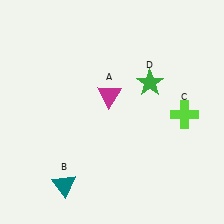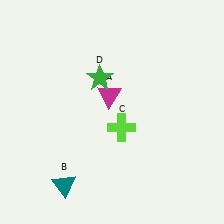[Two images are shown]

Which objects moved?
The objects that moved are: the lime cross (C), the green star (D).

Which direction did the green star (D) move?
The green star (D) moved left.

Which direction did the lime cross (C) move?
The lime cross (C) moved left.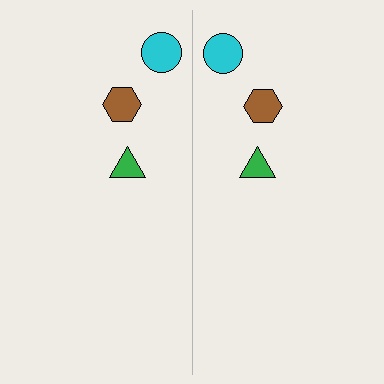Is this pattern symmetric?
Yes, this pattern has bilateral (reflection) symmetry.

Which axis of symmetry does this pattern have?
The pattern has a vertical axis of symmetry running through the center of the image.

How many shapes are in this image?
There are 6 shapes in this image.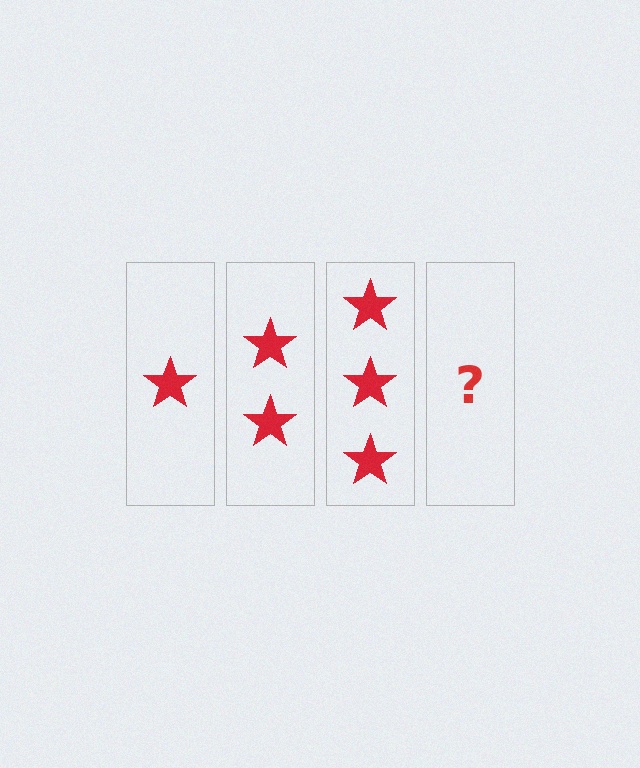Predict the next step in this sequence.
The next step is 4 stars.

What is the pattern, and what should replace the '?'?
The pattern is that each step adds one more star. The '?' should be 4 stars.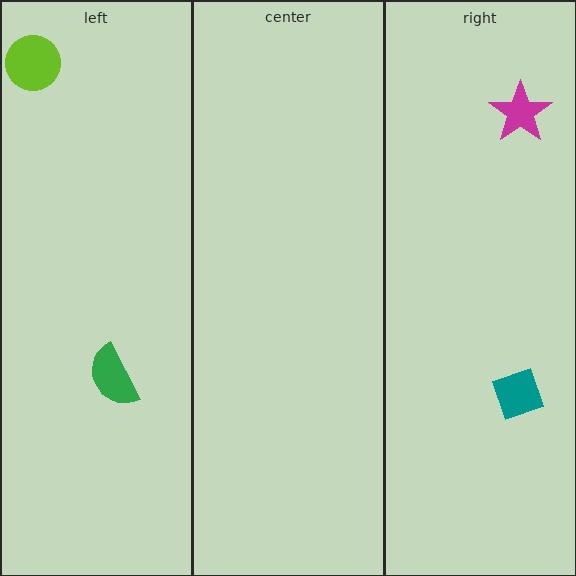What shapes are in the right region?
The teal diamond, the magenta star.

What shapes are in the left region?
The green semicircle, the lime circle.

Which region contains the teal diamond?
The right region.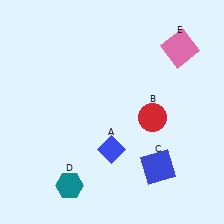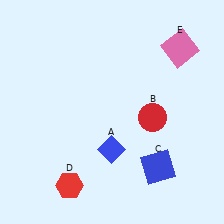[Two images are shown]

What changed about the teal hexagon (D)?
In Image 1, D is teal. In Image 2, it changed to red.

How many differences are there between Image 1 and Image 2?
There is 1 difference between the two images.